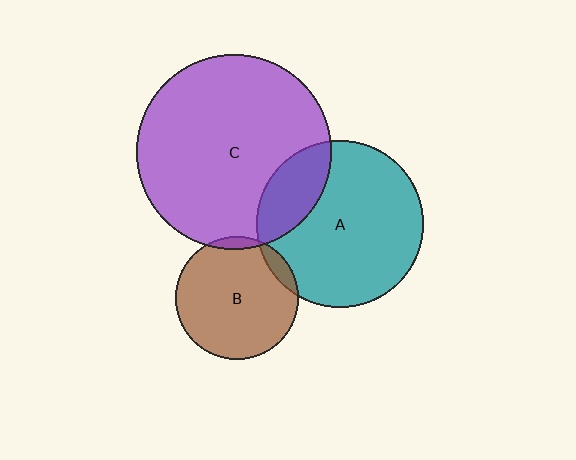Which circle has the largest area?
Circle C (purple).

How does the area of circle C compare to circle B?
Approximately 2.5 times.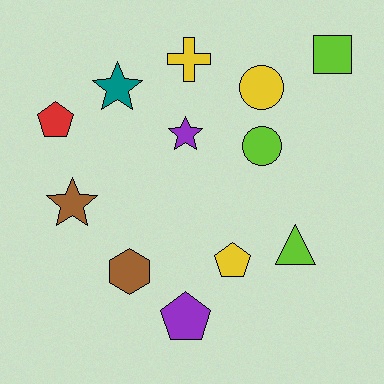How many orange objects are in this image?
There are no orange objects.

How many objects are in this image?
There are 12 objects.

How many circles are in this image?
There are 2 circles.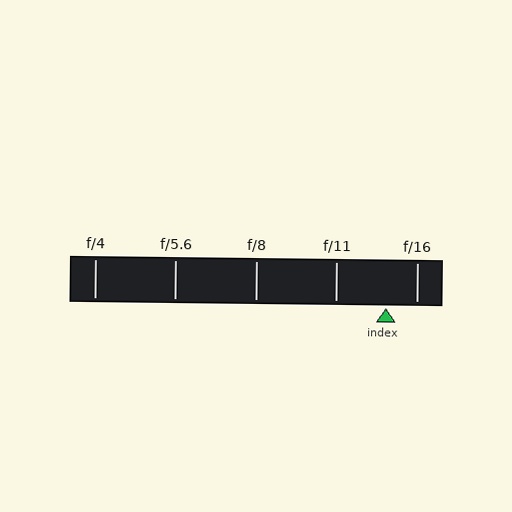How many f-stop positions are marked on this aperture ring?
There are 5 f-stop positions marked.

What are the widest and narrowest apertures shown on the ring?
The widest aperture shown is f/4 and the narrowest is f/16.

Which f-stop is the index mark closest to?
The index mark is closest to f/16.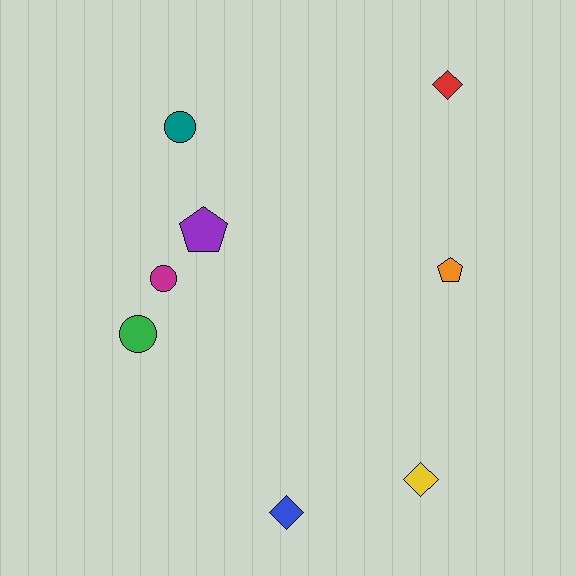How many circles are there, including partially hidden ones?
There are 3 circles.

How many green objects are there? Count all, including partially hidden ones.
There is 1 green object.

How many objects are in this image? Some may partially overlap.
There are 8 objects.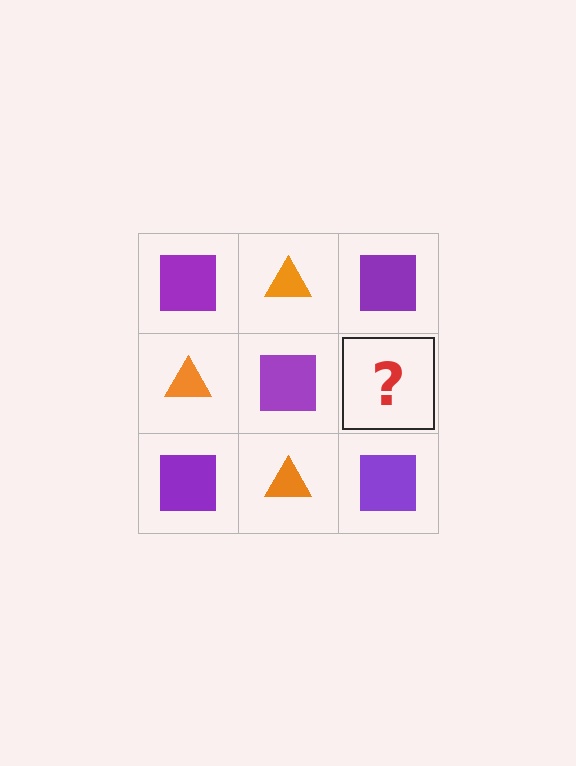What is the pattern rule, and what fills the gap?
The rule is that it alternates purple square and orange triangle in a checkerboard pattern. The gap should be filled with an orange triangle.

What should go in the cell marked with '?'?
The missing cell should contain an orange triangle.